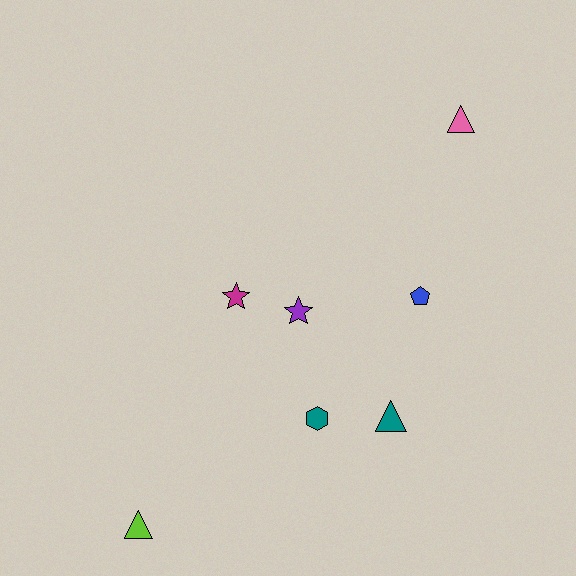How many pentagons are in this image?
There is 1 pentagon.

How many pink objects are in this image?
There is 1 pink object.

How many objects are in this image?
There are 7 objects.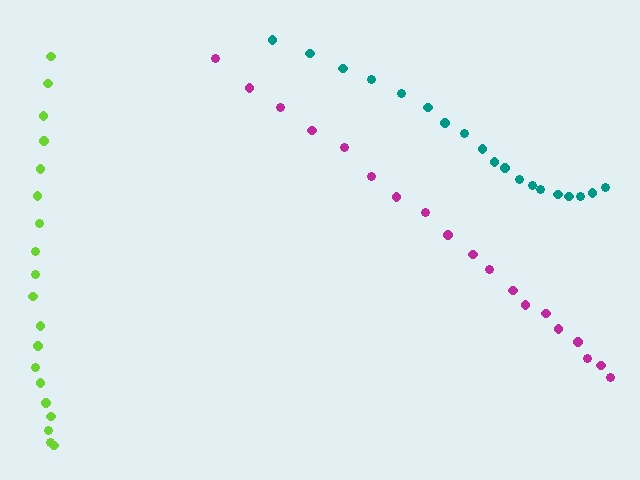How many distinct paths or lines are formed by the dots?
There are 3 distinct paths.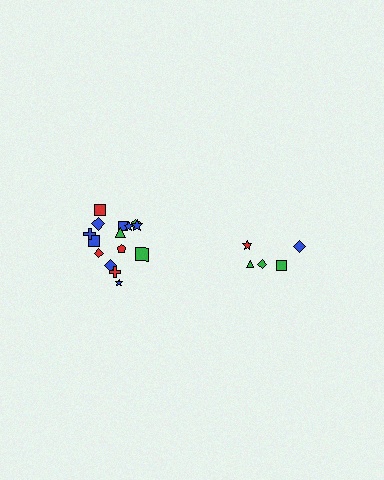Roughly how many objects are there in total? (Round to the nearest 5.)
Roughly 20 objects in total.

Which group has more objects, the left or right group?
The left group.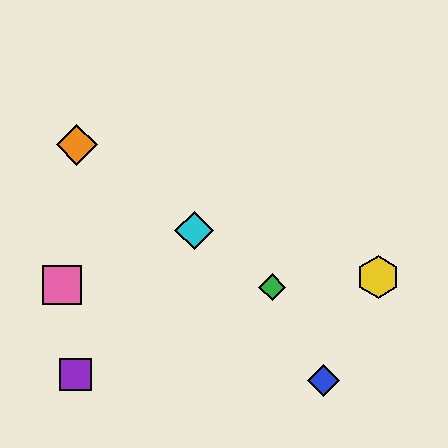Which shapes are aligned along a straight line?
The red diamond, the green diamond, the orange diamond, the cyan diamond are aligned along a straight line.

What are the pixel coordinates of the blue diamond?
The blue diamond is at (324, 381).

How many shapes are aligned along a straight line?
4 shapes (the red diamond, the green diamond, the orange diamond, the cyan diamond) are aligned along a straight line.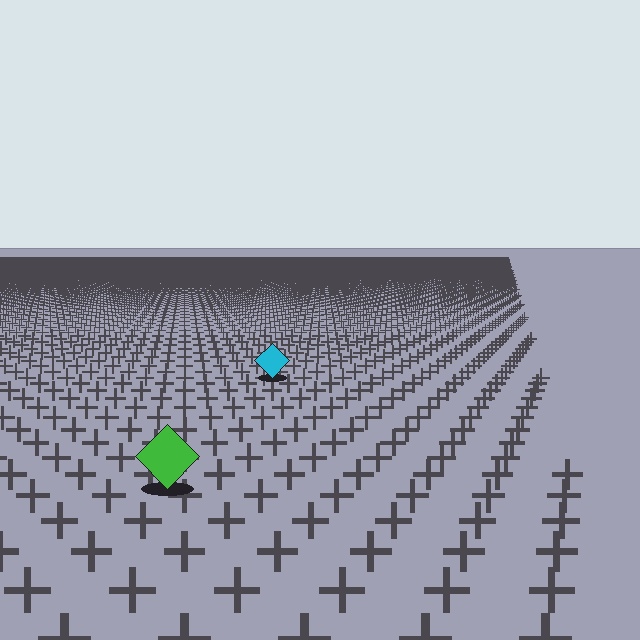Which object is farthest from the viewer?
The cyan diamond is farthest from the viewer. It appears smaller and the ground texture around it is denser.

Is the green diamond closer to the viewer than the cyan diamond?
Yes. The green diamond is closer — you can tell from the texture gradient: the ground texture is coarser near it.